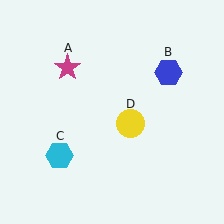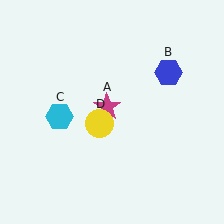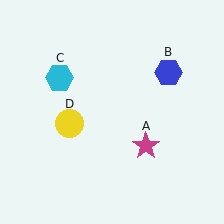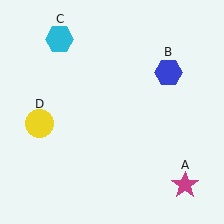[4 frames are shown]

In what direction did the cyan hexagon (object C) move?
The cyan hexagon (object C) moved up.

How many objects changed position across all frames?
3 objects changed position: magenta star (object A), cyan hexagon (object C), yellow circle (object D).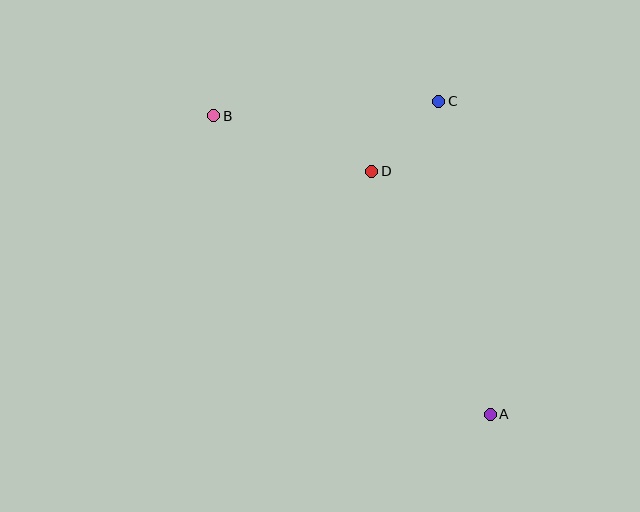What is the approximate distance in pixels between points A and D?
The distance between A and D is approximately 270 pixels.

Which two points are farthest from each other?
Points A and B are farthest from each other.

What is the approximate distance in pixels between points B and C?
The distance between B and C is approximately 225 pixels.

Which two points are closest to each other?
Points C and D are closest to each other.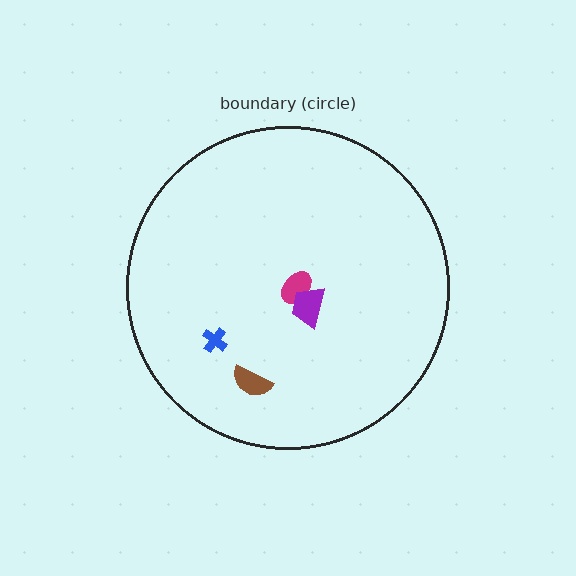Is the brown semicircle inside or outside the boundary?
Inside.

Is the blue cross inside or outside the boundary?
Inside.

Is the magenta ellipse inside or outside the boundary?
Inside.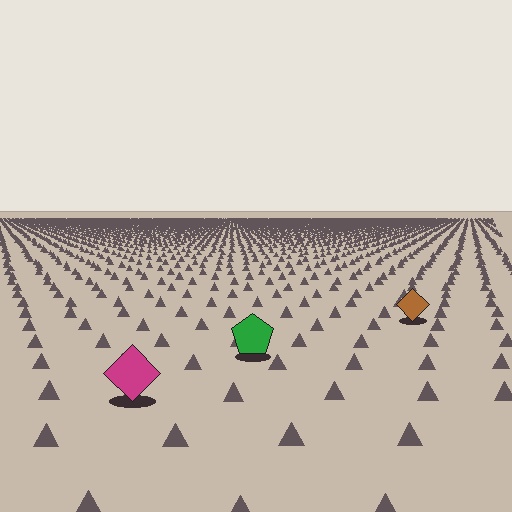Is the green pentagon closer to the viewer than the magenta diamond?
No. The magenta diamond is closer — you can tell from the texture gradient: the ground texture is coarser near it.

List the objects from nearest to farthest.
From nearest to farthest: the magenta diamond, the green pentagon, the brown diamond.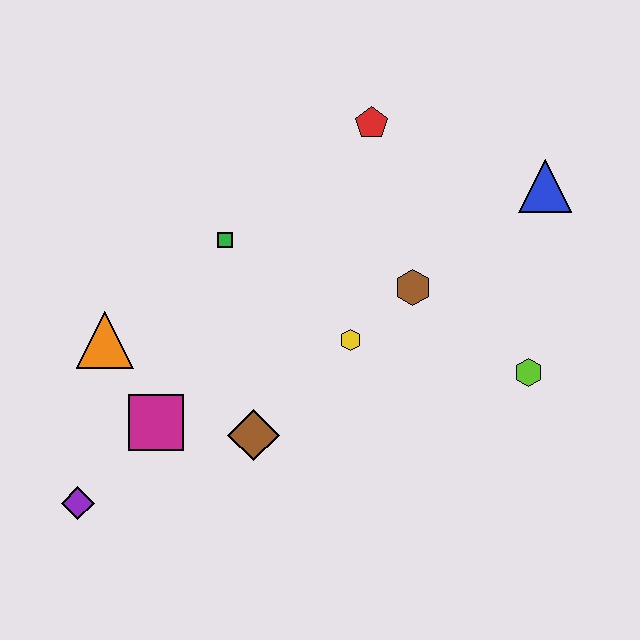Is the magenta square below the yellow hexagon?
Yes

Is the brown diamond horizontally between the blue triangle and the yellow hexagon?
No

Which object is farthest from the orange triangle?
The blue triangle is farthest from the orange triangle.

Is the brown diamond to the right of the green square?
Yes